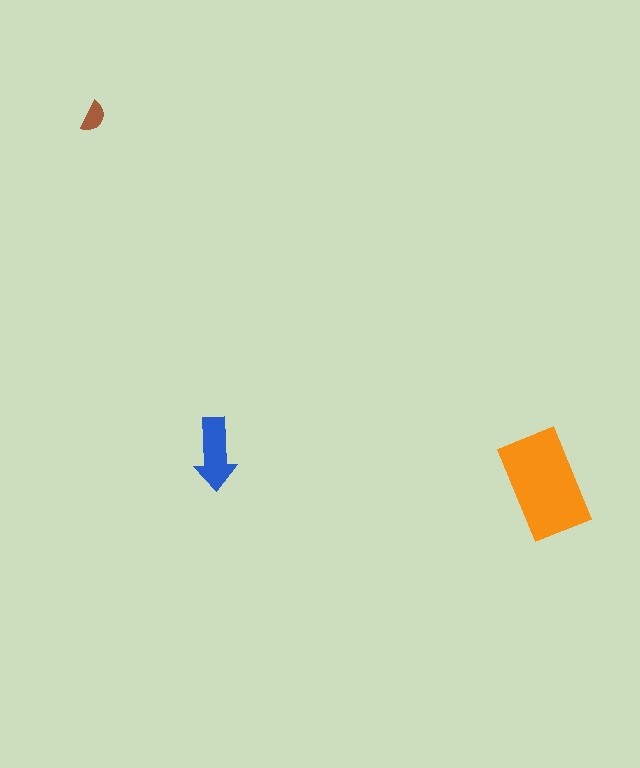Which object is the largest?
The orange rectangle.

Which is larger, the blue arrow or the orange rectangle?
The orange rectangle.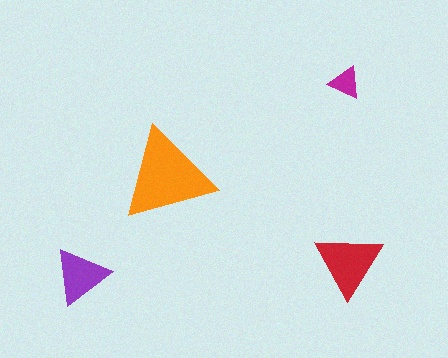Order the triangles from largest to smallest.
the orange one, the red one, the purple one, the magenta one.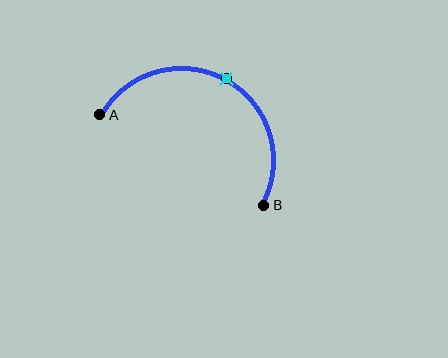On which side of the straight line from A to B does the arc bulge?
The arc bulges above the straight line connecting A and B.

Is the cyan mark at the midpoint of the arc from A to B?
Yes. The cyan mark lies on the arc at equal arc-length from both A and B — it is the arc midpoint.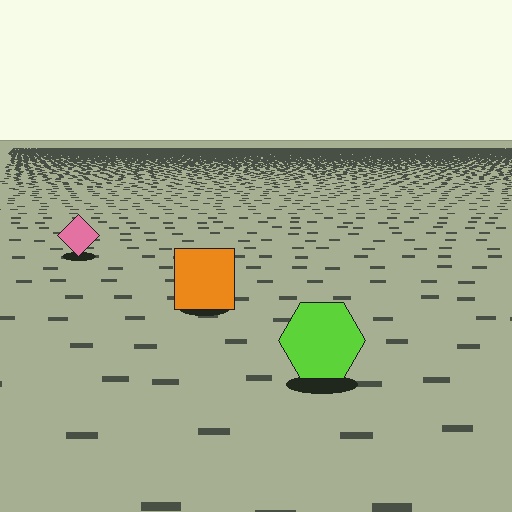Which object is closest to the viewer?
The lime hexagon is closest. The texture marks near it are larger and more spread out.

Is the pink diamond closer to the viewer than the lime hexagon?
No. The lime hexagon is closer — you can tell from the texture gradient: the ground texture is coarser near it.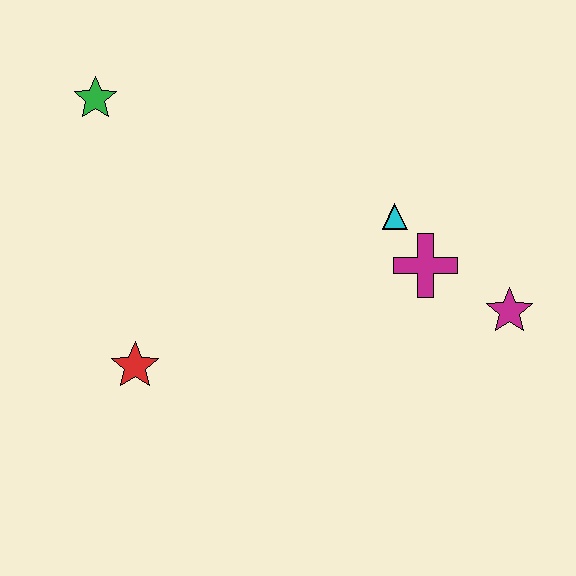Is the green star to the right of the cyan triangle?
No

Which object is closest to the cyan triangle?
The magenta cross is closest to the cyan triangle.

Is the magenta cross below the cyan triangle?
Yes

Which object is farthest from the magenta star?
The green star is farthest from the magenta star.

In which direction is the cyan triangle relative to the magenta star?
The cyan triangle is to the left of the magenta star.